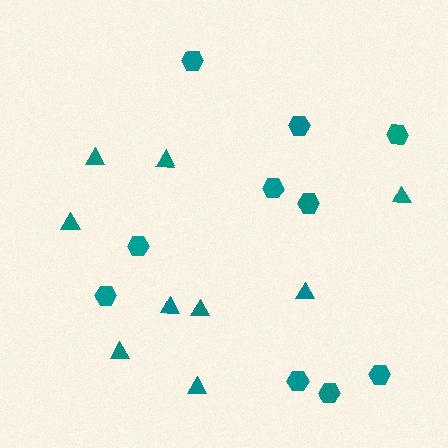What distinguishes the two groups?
There are 2 groups: one group of triangles (9) and one group of hexagons (10).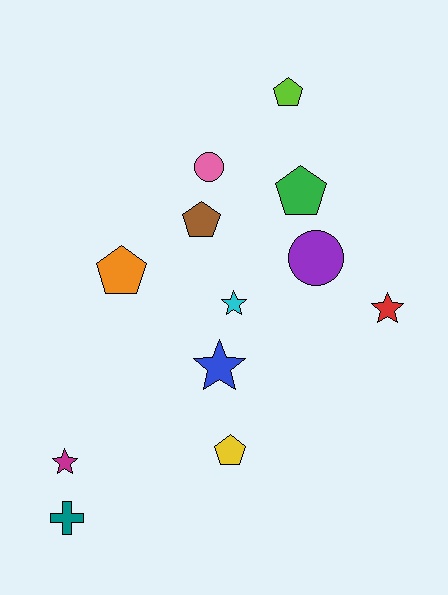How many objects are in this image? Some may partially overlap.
There are 12 objects.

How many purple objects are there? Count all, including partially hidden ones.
There is 1 purple object.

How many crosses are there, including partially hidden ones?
There is 1 cross.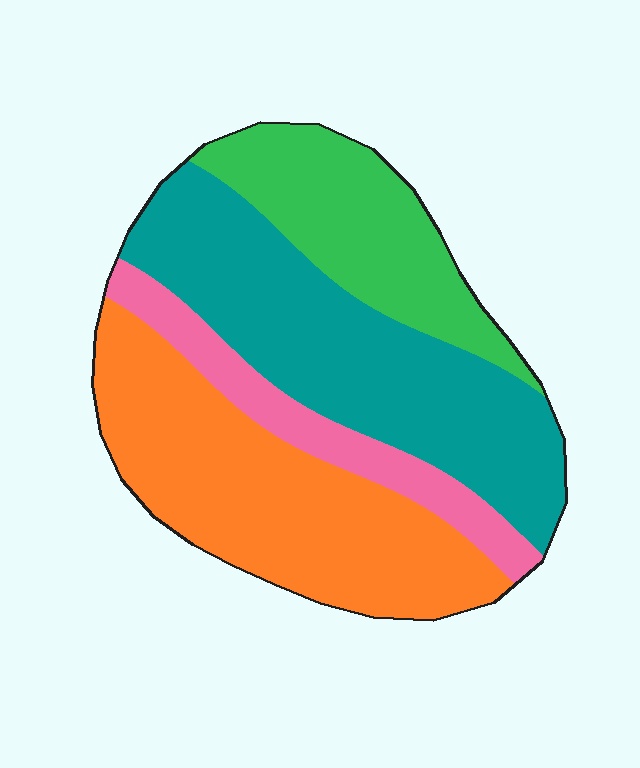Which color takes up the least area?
Pink, at roughly 10%.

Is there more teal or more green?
Teal.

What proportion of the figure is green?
Green takes up about one fifth (1/5) of the figure.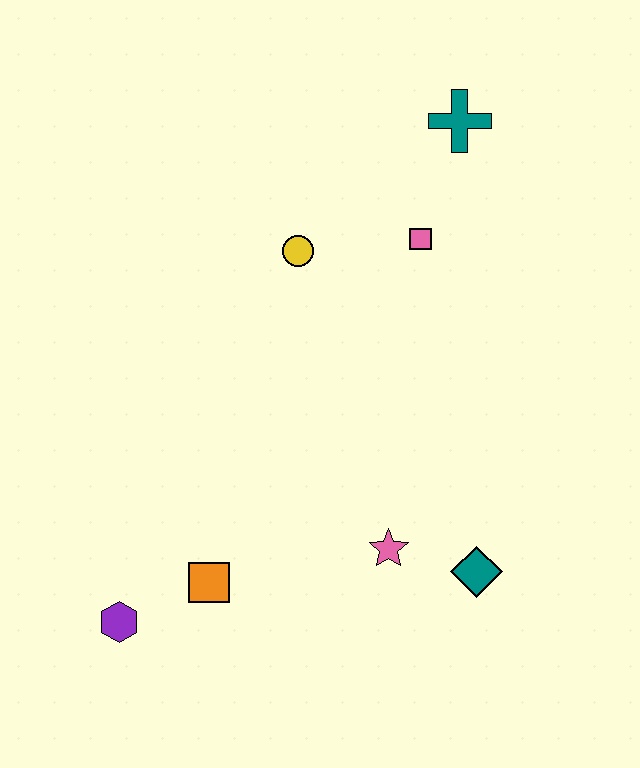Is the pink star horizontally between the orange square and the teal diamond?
Yes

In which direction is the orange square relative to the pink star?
The orange square is to the left of the pink star.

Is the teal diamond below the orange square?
No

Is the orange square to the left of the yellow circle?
Yes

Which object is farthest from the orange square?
The teal cross is farthest from the orange square.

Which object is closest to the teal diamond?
The pink star is closest to the teal diamond.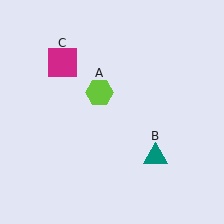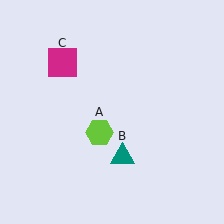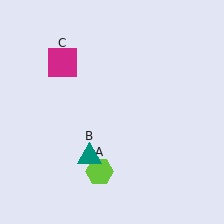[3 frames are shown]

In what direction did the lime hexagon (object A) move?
The lime hexagon (object A) moved down.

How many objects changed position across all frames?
2 objects changed position: lime hexagon (object A), teal triangle (object B).